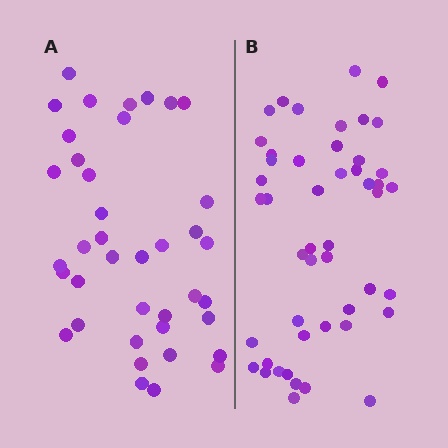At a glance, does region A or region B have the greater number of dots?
Region B (the right region) has more dots.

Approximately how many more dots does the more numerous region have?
Region B has roughly 8 or so more dots than region A.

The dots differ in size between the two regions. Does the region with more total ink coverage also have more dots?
No. Region A has more total ink coverage because its dots are larger, but region B actually contains more individual dots. Total area can be misleading — the number of items is what matters here.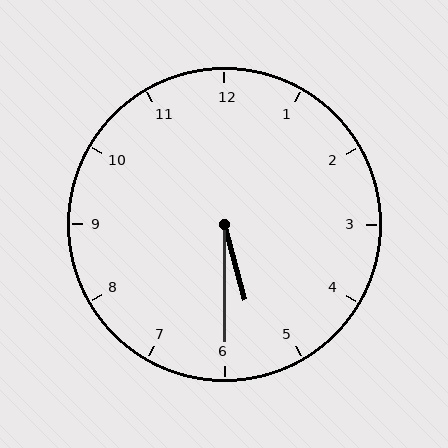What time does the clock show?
5:30.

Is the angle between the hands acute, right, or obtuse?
It is acute.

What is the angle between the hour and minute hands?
Approximately 15 degrees.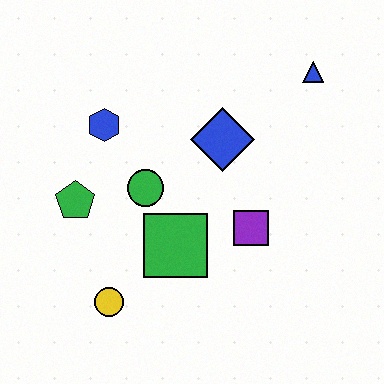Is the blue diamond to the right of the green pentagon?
Yes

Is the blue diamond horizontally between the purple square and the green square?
Yes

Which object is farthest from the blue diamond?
The yellow circle is farthest from the blue diamond.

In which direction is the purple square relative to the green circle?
The purple square is to the right of the green circle.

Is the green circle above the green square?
Yes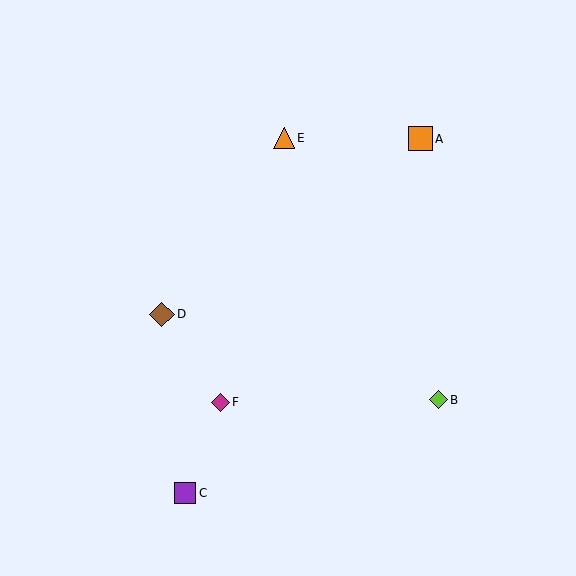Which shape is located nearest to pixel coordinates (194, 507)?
The purple square (labeled C) at (185, 493) is nearest to that location.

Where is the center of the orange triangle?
The center of the orange triangle is at (284, 138).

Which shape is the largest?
The brown diamond (labeled D) is the largest.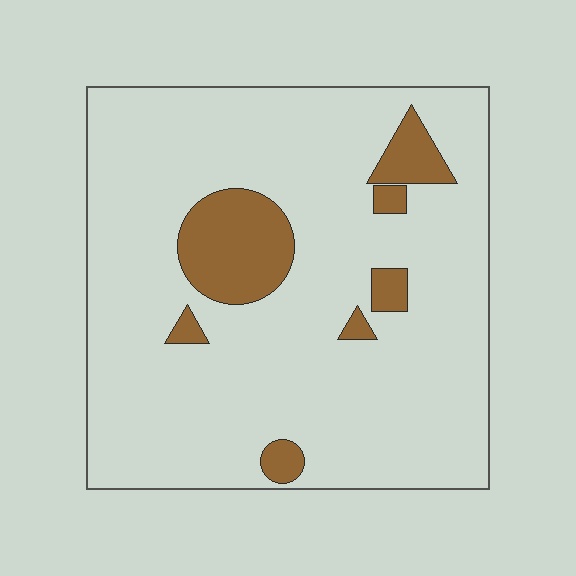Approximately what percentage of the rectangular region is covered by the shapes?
Approximately 15%.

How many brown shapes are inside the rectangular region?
7.